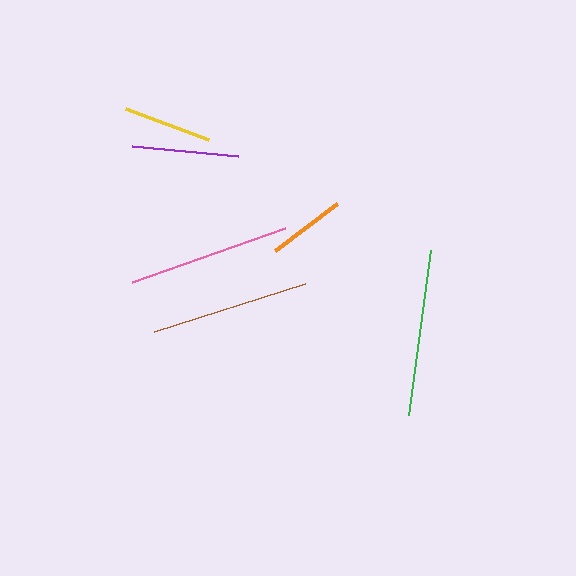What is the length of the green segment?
The green segment is approximately 166 pixels long.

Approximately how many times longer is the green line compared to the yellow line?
The green line is approximately 1.9 times the length of the yellow line.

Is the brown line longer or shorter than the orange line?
The brown line is longer than the orange line.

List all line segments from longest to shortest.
From longest to shortest: green, pink, brown, purple, yellow, orange.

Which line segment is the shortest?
The orange line is the shortest at approximately 78 pixels.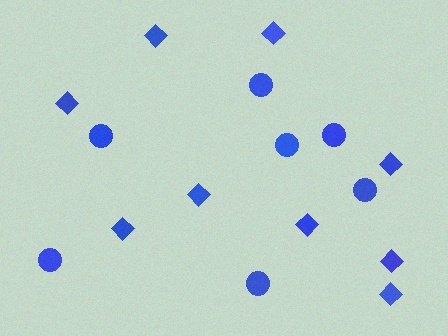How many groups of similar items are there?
There are 2 groups: one group of circles (7) and one group of diamonds (9).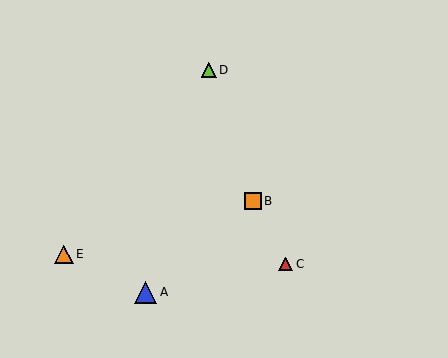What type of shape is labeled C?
Shape C is a red triangle.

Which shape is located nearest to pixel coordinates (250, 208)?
The orange square (labeled B) at (253, 201) is nearest to that location.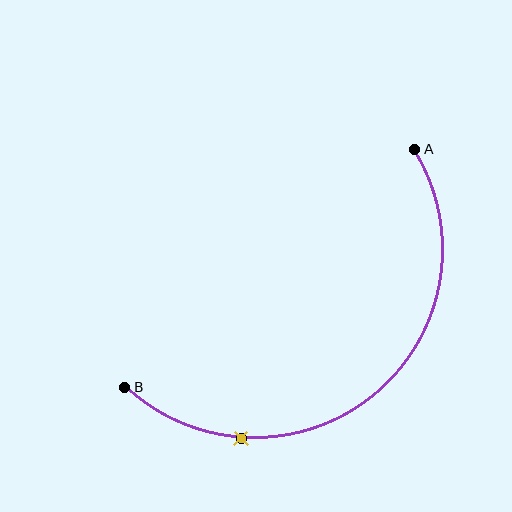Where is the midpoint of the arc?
The arc midpoint is the point on the curve farthest from the straight line joining A and B. It sits below and to the right of that line.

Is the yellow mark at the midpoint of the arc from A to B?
No. The yellow mark lies on the arc but is closer to endpoint B. The arc midpoint would be at the point on the curve equidistant along the arc from both A and B.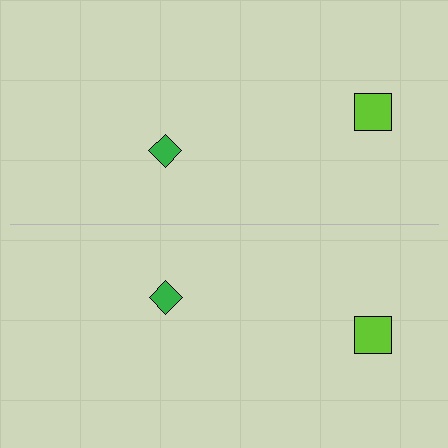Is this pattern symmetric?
Yes, this pattern has bilateral (reflection) symmetry.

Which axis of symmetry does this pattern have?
The pattern has a horizontal axis of symmetry running through the center of the image.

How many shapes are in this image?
There are 4 shapes in this image.